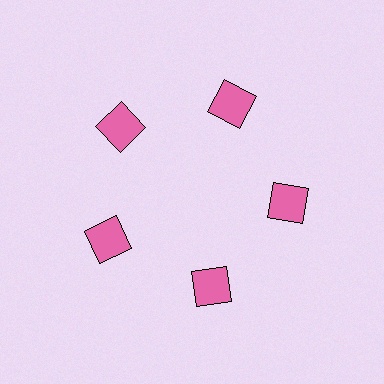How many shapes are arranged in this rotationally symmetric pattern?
There are 5 shapes, arranged in 5 groups of 1.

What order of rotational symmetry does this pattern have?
This pattern has 5-fold rotational symmetry.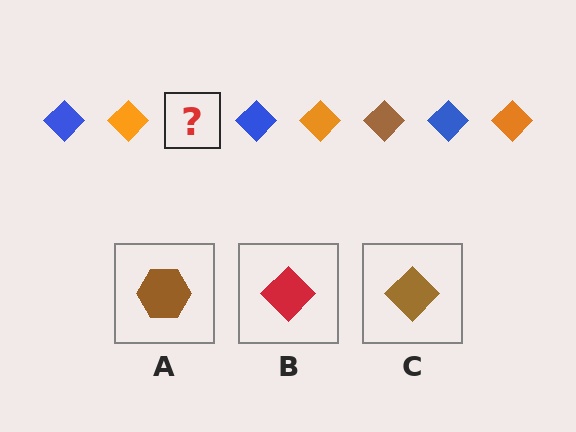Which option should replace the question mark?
Option C.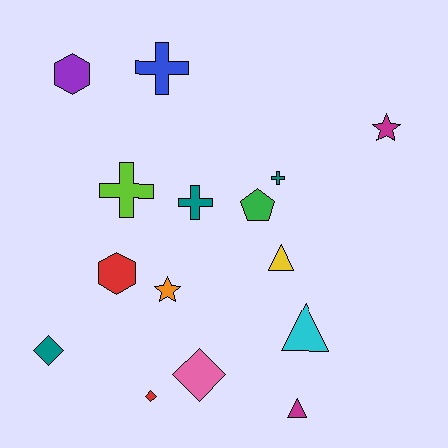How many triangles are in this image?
There are 3 triangles.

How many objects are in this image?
There are 15 objects.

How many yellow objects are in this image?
There is 1 yellow object.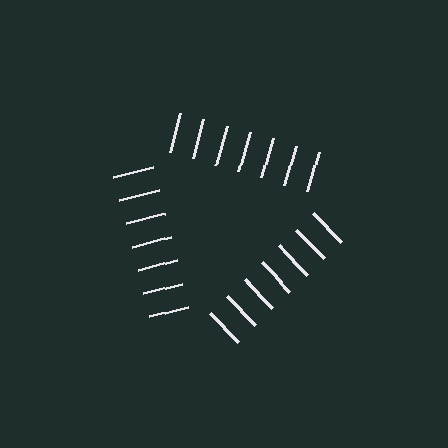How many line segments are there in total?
21 — 7 along each of the 3 edges.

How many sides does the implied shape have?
3 sides — the line-ends trace a triangle.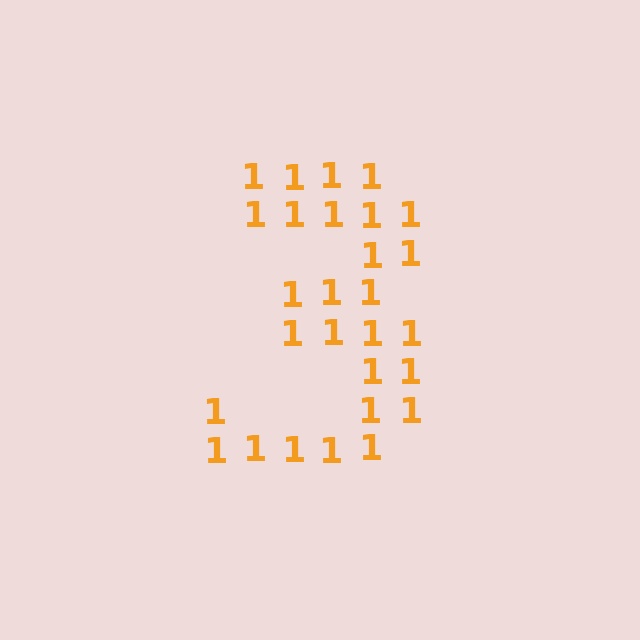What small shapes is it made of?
It is made of small digit 1's.